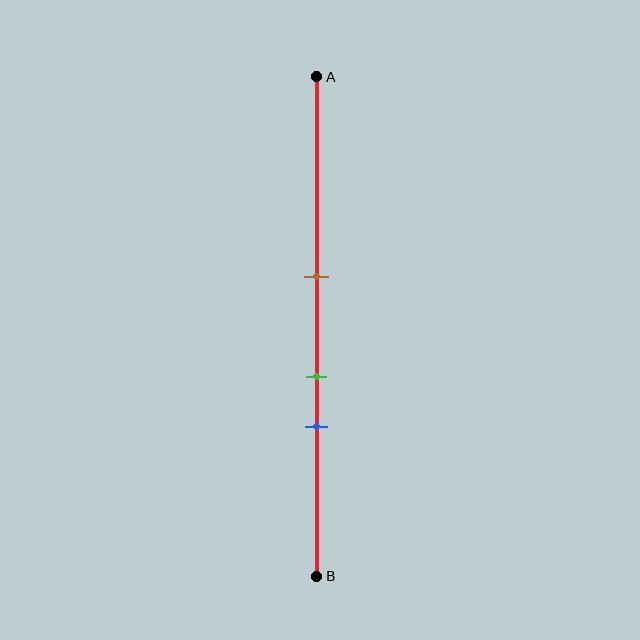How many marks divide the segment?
There are 3 marks dividing the segment.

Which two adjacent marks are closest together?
The green and blue marks are the closest adjacent pair.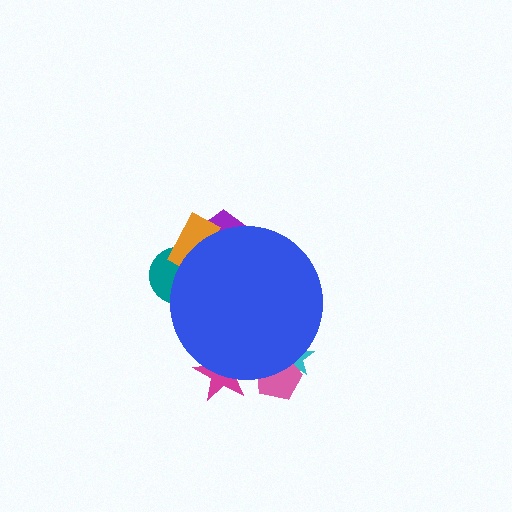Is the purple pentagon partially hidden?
Yes, the purple pentagon is partially hidden behind the blue circle.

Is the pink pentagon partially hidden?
Yes, the pink pentagon is partially hidden behind the blue circle.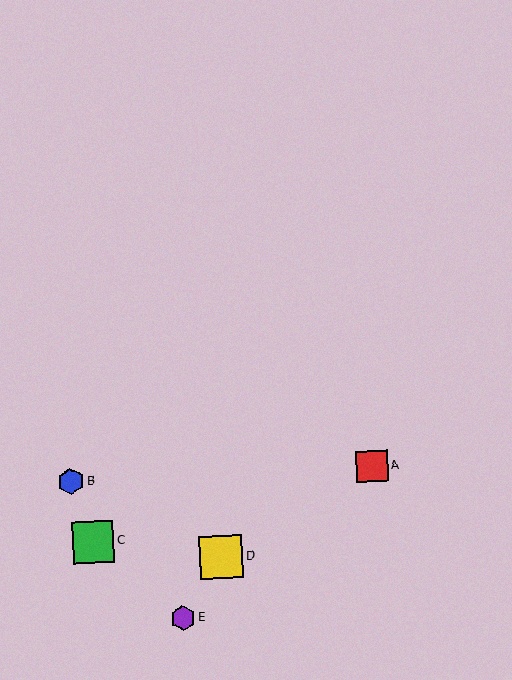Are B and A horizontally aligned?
Yes, both are at y≈481.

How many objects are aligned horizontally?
2 objects (A, B) are aligned horizontally.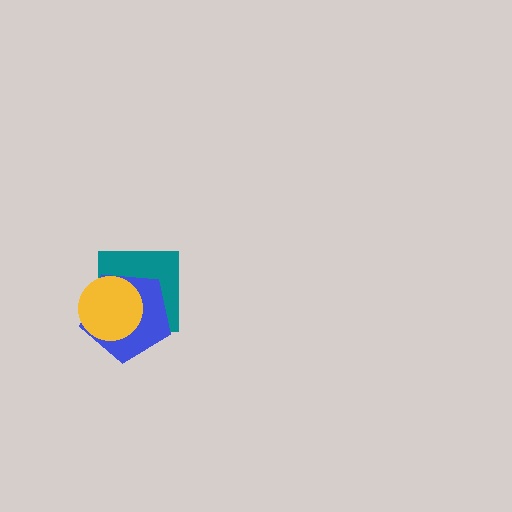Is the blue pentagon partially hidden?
Yes, it is partially covered by another shape.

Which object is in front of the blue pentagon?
The yellow circle is in front of the blue pentagon.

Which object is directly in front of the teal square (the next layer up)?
The blue pentagon is directly in front of the teal square.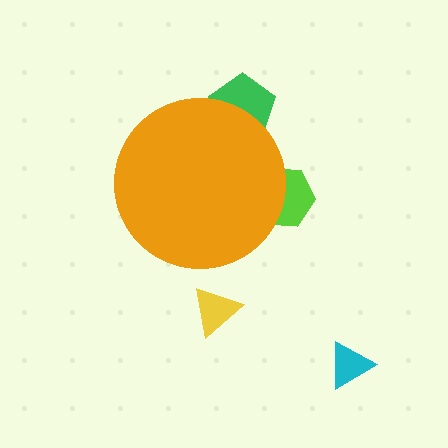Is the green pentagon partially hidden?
Yes, the green pentagon is partially hidden behind the orange circle.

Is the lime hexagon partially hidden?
Yes, the lime hexagon is partially hidden behind the orange circle.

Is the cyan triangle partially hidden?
No, the cyan triangle is fully visible.